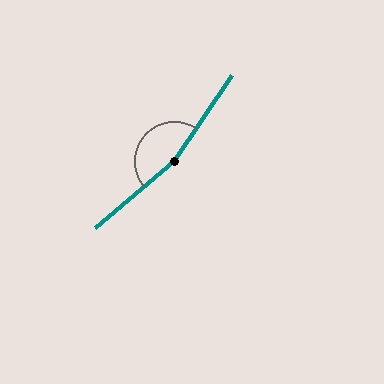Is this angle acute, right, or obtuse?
It is obtuse.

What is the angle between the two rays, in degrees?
Approximately 165 degrees.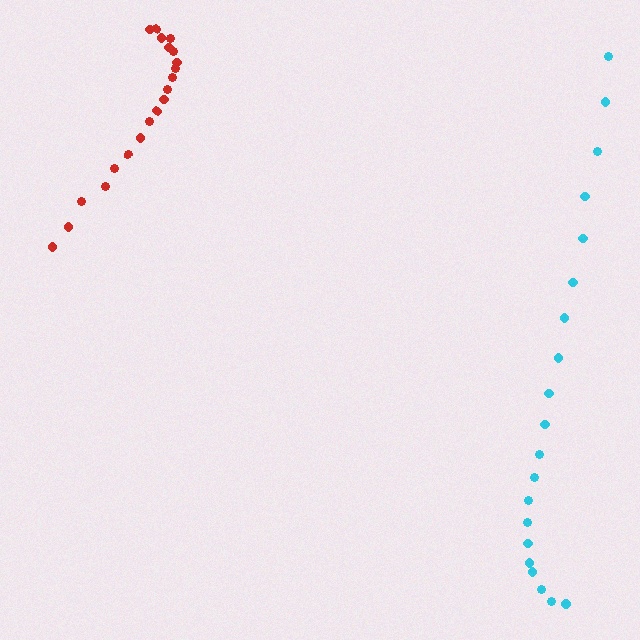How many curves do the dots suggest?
There are 2 distinct paths.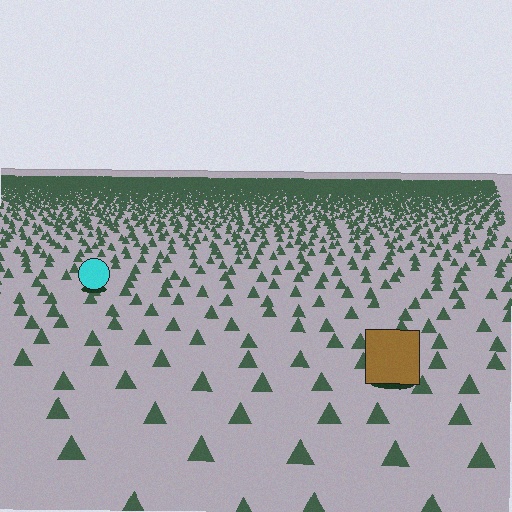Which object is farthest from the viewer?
The cyan circle is farthest from the viewer. It appears smaller and the ground texture around it is denser.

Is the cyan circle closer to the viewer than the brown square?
No. The brown square is closer — you can tell from the texture gradient: the ground texture is coarser near it.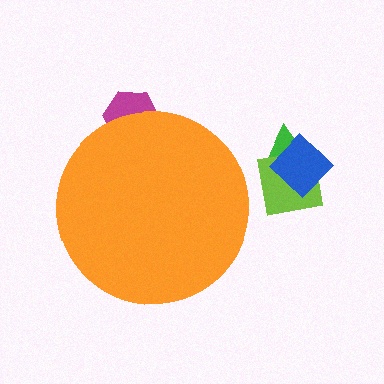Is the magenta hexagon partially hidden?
Yes, the magenta hexagon is partially hidden behind the orange circle.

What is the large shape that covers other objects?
An orange circle.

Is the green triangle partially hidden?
No, the green triangle is fully visible.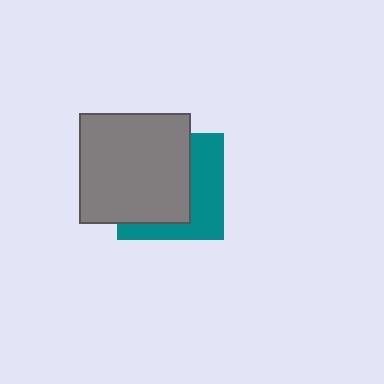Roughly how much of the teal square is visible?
A small part of it is visible (roughly 41%).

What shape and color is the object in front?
The object in front is a gray square.